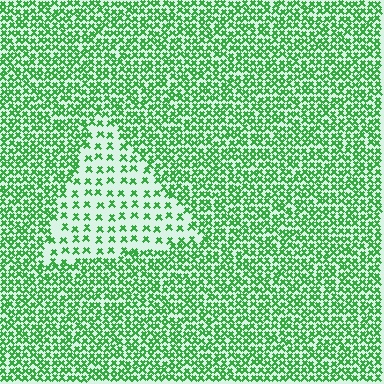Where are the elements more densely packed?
The elements are more densely packed outside the triangle boundary.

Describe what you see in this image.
The image contains small green elements arranged at two different densities. A triangle-shaped region is visible where the elements are less densely packed than the surrounding area.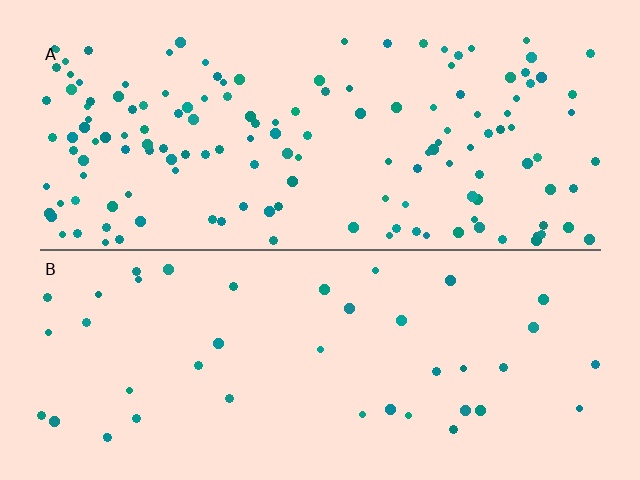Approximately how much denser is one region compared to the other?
Approximately 3.5× — region A over region B.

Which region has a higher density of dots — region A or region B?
A (the top).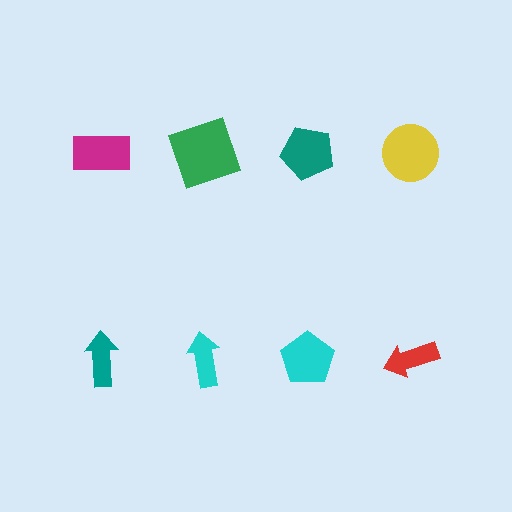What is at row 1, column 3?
A teal pentagon.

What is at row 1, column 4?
A yellow circle.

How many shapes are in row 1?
4 shapes.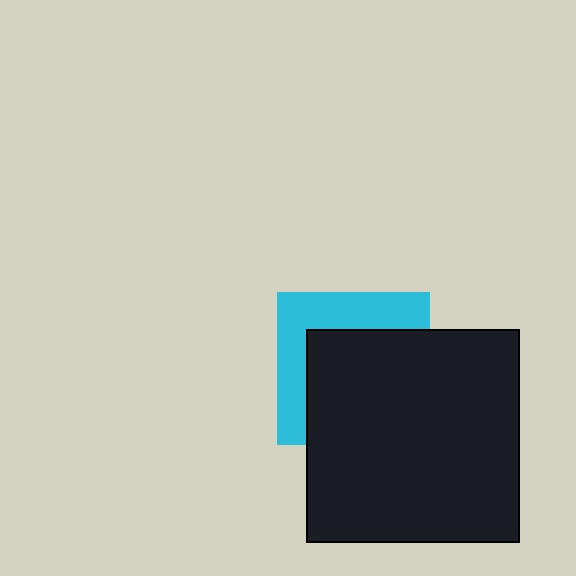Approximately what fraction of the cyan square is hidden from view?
Roughly 61% of the cyan square is hidden behind the black square.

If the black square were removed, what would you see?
You would see the complete cyan square.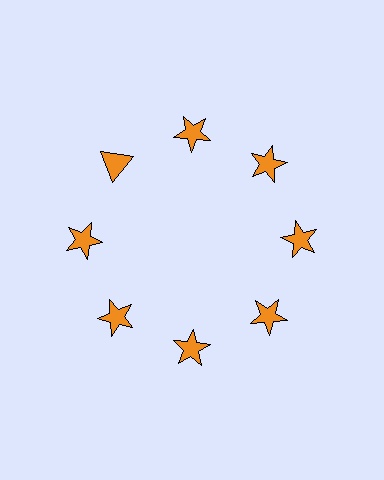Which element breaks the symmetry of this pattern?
The orange triangle at roughly the 10 o'clock position breaks the symmetry. All other shapes are orange stars.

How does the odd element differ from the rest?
It has a different shape: triangle instead of star.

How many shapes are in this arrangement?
There are 8 shapes arranged in a ring pattern.